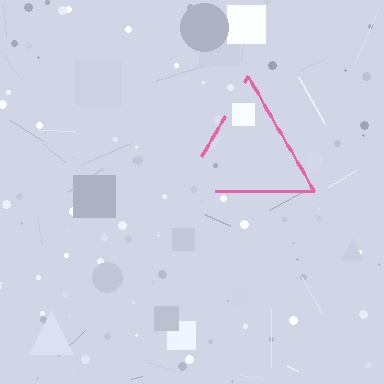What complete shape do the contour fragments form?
The contour fragments form a triangle.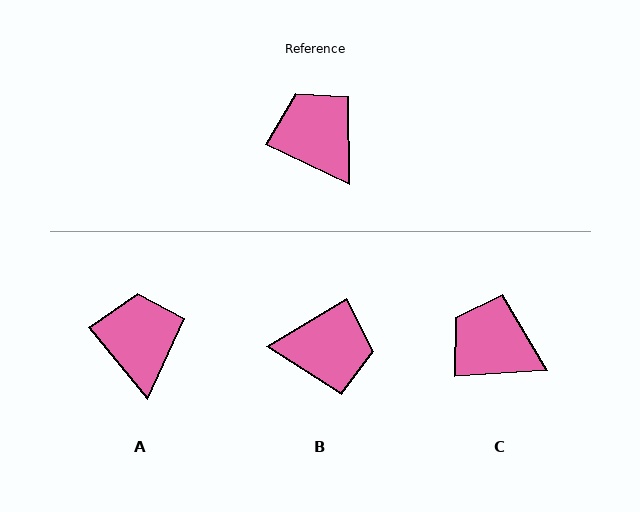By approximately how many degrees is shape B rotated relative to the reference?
Approximately 123 degrees clockwise.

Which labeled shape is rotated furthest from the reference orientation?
B, about 123 degrees away.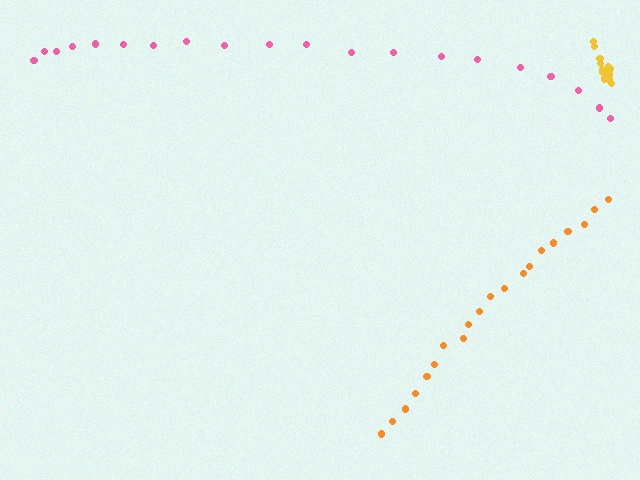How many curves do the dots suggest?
There are 3 distinct paths.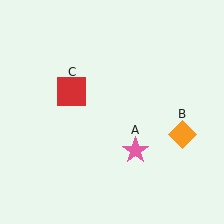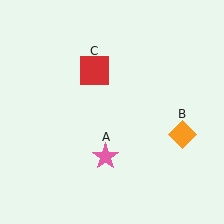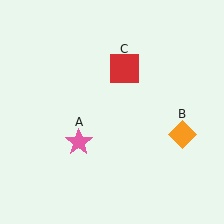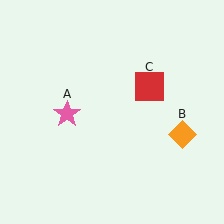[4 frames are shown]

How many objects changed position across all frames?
2 objects changed position: pink star (object A), red square (object C).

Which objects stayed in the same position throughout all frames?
Orange diamond (object B) remained stationary.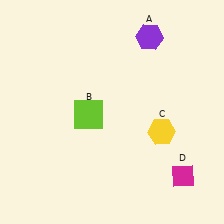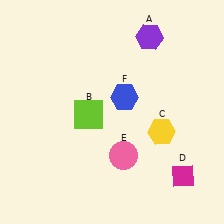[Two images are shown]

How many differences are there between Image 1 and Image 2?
There are 2 differences between the two images.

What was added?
A pink circle (E), a blue hexagon (F) were added in Image 2.